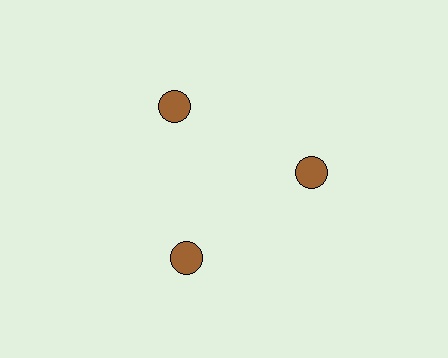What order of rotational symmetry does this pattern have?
This pattern has 3-fold rotational symmetry.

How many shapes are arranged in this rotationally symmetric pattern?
There are 3 shapes, arranged in 3 groups of 1.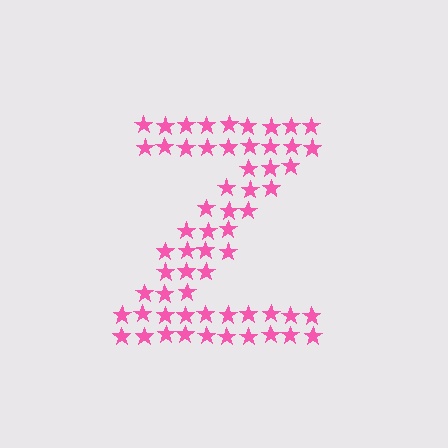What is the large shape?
The large shape is the letter Z.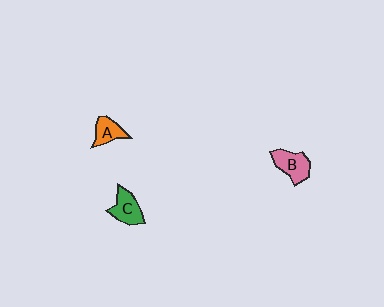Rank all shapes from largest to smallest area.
From largest to smallest: B (pink), C (green), A (orange).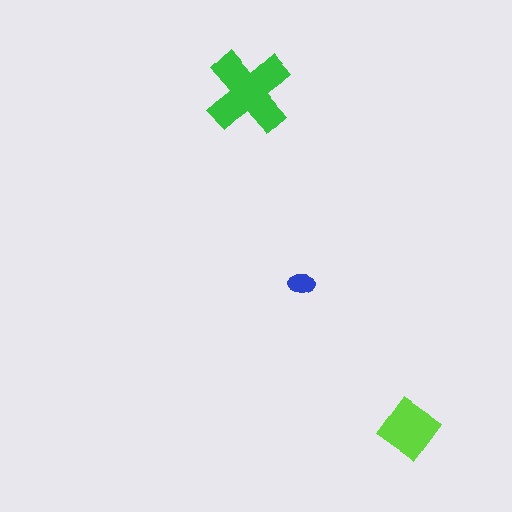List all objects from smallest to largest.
The blue ellipse, the lime diamond, the green cross.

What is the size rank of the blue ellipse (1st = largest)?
3rd.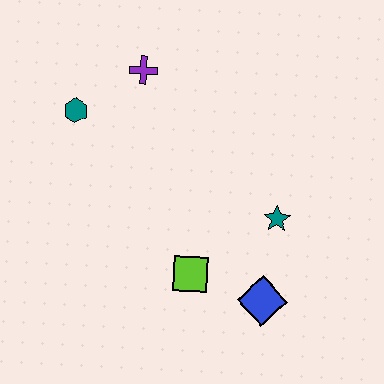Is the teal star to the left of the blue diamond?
No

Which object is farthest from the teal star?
The teal hexagon is farthest from the teal star.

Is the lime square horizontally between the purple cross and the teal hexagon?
No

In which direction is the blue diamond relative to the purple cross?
The blue diamond is below the purple cross.